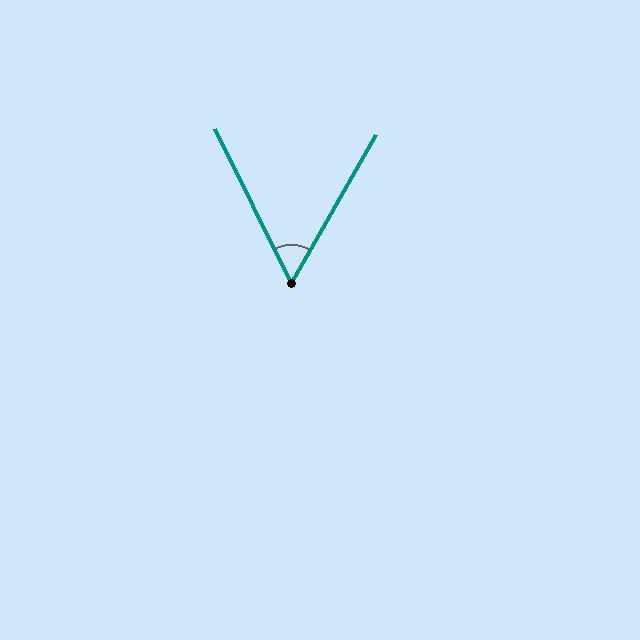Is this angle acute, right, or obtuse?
It is acute.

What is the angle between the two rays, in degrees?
Approximately 56 degrees.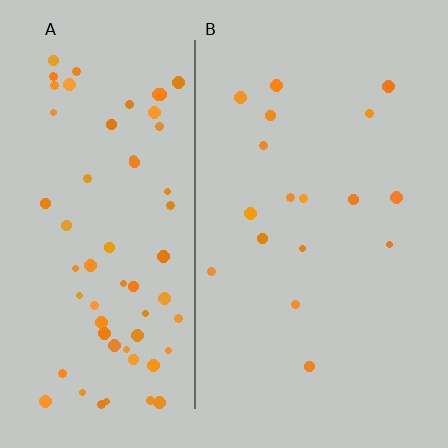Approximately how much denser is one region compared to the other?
Approximately 3.8× — region A over region B.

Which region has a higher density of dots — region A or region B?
A (the left).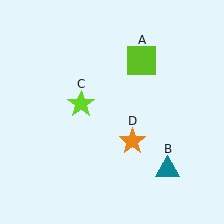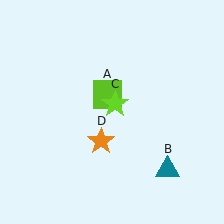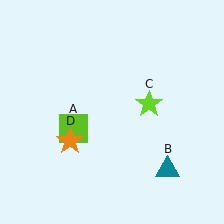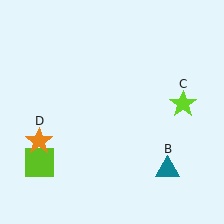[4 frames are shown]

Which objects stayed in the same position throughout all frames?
Teal triangle (object B) remained stationary.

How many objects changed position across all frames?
3 objects changed position: lime square (object A), lime star (object C), orange star (object D).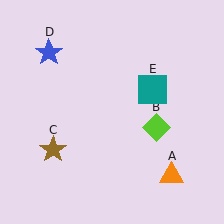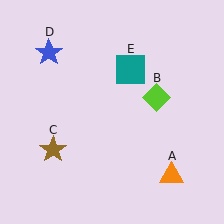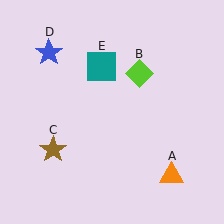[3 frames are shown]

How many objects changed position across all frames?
2 objects changed position: lime diamond (object B), teal square (object E).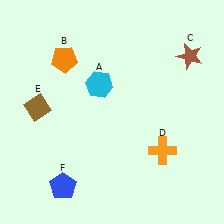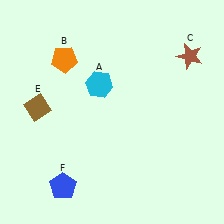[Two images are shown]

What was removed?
The orange cross (D) was removed in Image 2.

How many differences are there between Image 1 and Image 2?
There is 1 difference between the two images.